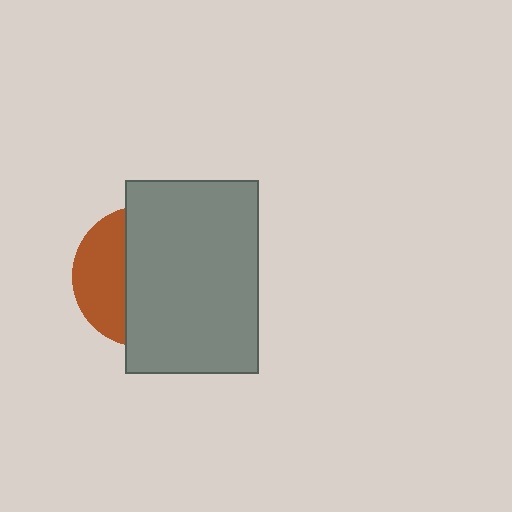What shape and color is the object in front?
The object in front is a gray rectangle.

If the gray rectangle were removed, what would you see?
You would see the complete brown circle.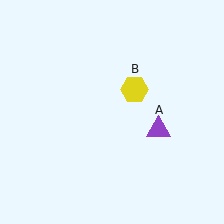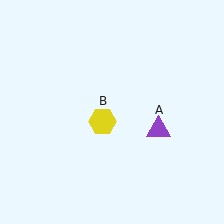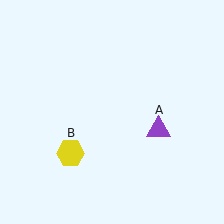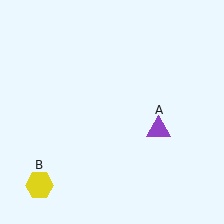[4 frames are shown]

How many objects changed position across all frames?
1 object changed position: yellow hexagon (object B).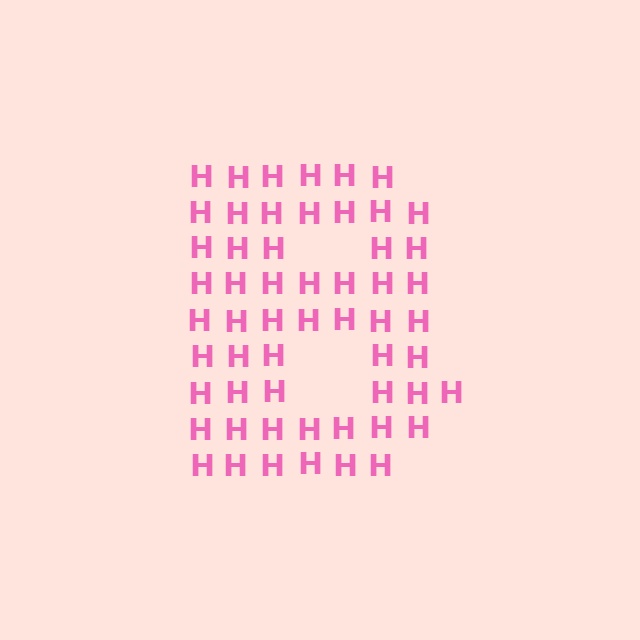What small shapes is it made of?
It is made of small letter H's.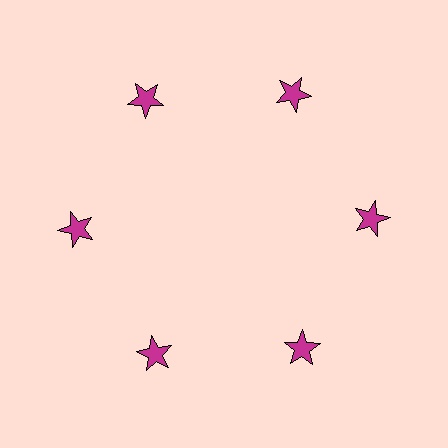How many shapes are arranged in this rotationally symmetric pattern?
There are 6 shapes, arranged in 6 groups of 1.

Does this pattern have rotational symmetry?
Yes, this pattern has 6-fold rotational symmetry. It looks the same after rotating 60 degrees around the center.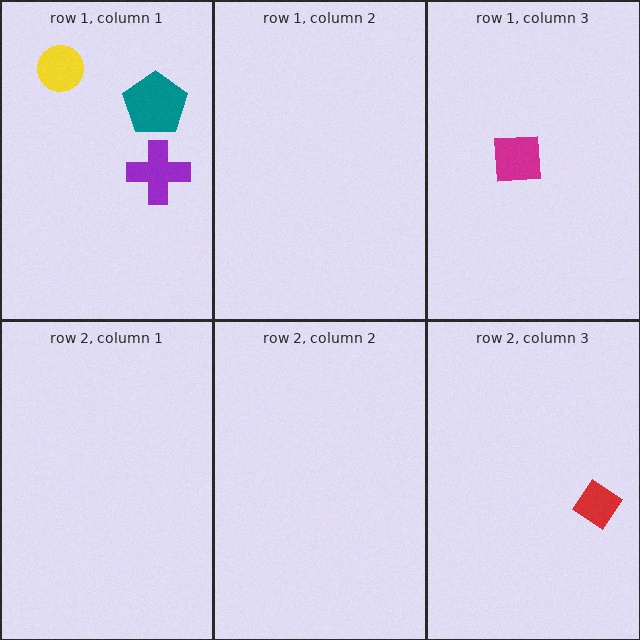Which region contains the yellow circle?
The row 1, column 1 region.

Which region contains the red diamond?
The row 2, column 3 region.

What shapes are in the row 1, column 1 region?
The purple cross, the yellow circle, the teal pentagon.